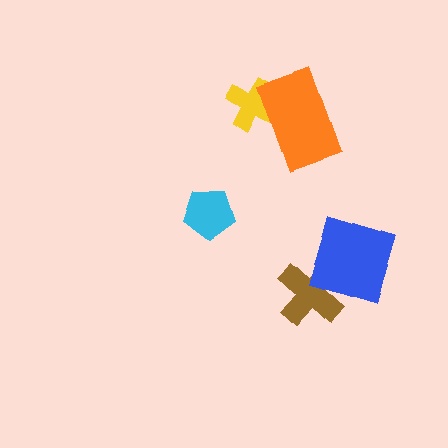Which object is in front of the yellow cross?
The orange rectangle is in front of the yellow cross.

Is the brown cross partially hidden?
Yes, it is partially covered by another shape.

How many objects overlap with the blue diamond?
1 object overlaps with the blue diamond.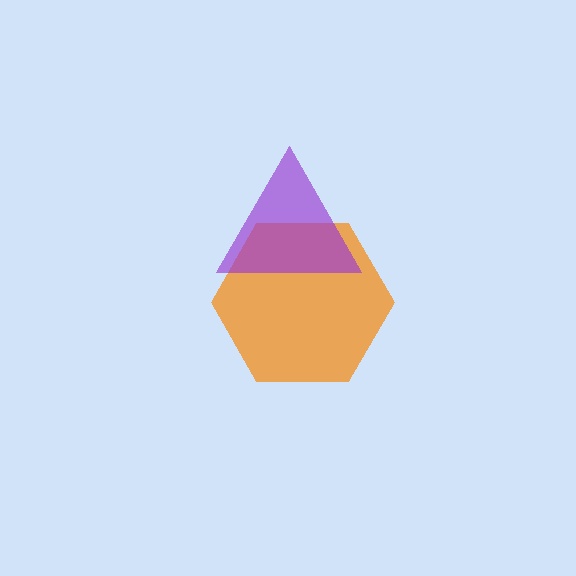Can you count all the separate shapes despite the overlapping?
Yes, there are 2 separate shapes.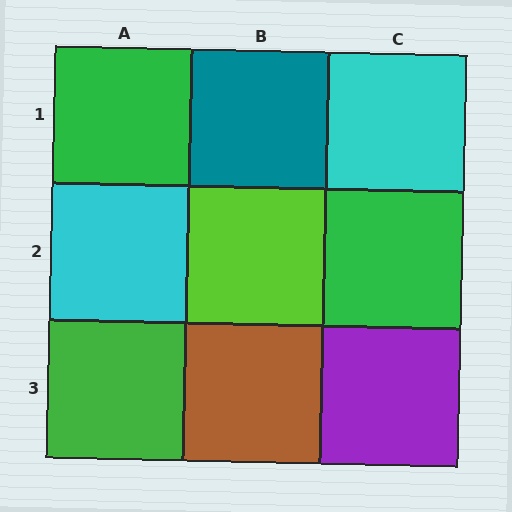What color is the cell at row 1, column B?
Teal.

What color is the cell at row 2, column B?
Lime.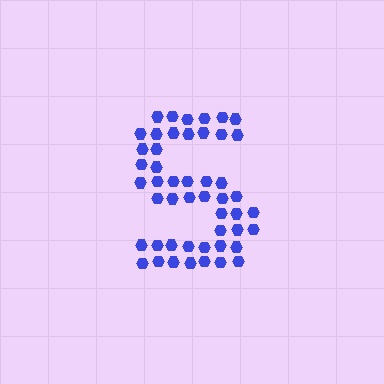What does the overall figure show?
The overall figure shows the letter S.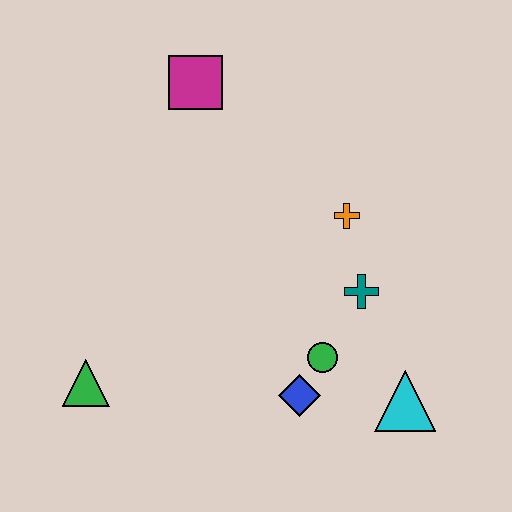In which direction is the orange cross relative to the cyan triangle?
The orange cross is above the cyan triangle.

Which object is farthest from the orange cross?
The green triangle is farthest from the orange cross.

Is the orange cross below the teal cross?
No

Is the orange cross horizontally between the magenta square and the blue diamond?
No